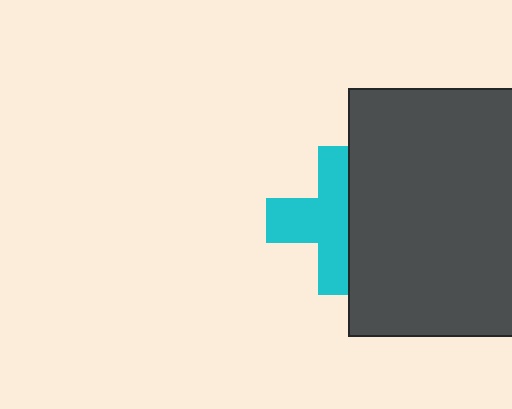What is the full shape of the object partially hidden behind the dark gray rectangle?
The partially hidden object is a cyan cross.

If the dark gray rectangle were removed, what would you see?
You would see the complete cyan cross.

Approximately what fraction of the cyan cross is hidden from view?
Roughly 41% of the cyan cross is hidden behind the dark gray rectangle.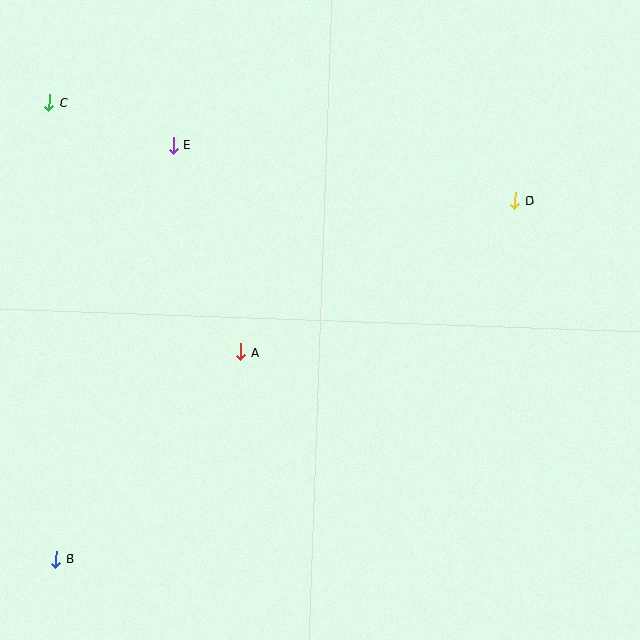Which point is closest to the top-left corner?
Point C is closest to the top-left corner.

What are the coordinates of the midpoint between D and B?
The midpoint between D and B is at (286, 380).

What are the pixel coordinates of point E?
Point E is at (174, 145).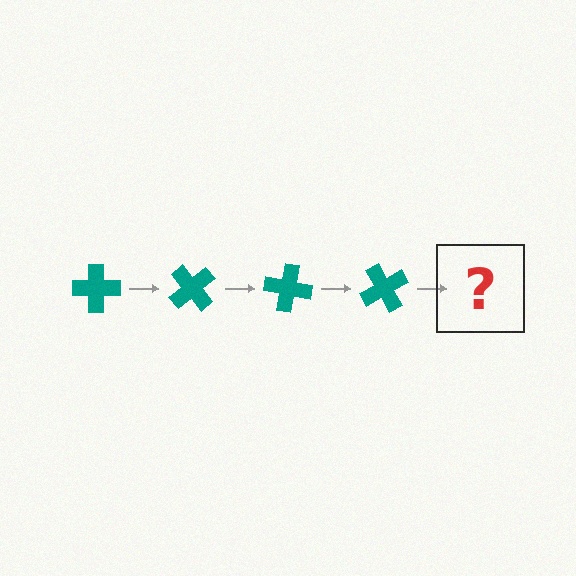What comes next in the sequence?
The next element should be a teal cross rotated 200 degrees.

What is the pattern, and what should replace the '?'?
The pattern is that the cross rotates 50 degrees each step. The '?' should be a teal cross rotated 200 degrees.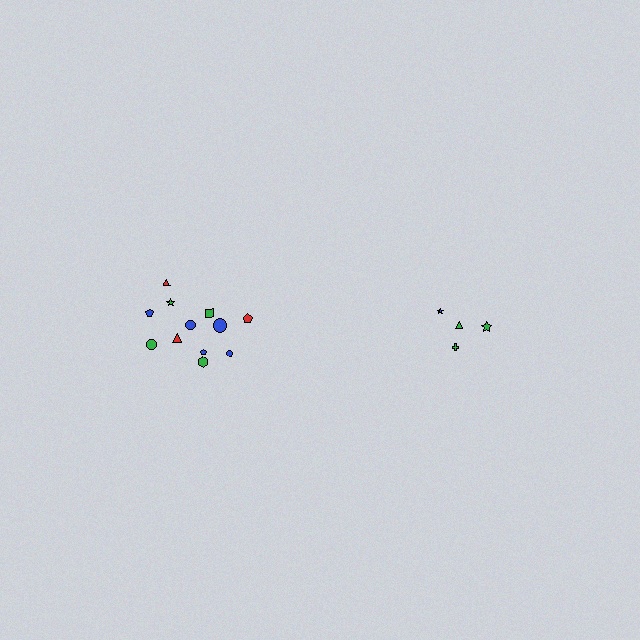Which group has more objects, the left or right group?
The left group.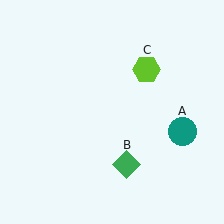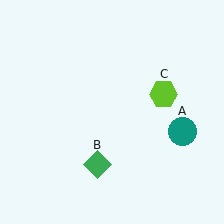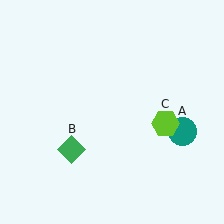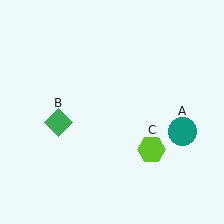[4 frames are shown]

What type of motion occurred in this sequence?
The green diamond (object B), lime hexagon (object C) rotated clockwise around the center of the scene.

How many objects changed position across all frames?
2 objects changed position: green diamond (object B), lime hexagon (object C).